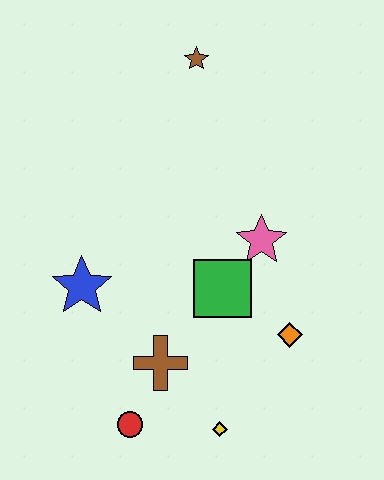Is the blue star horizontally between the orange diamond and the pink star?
No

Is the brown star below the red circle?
No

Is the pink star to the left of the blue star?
No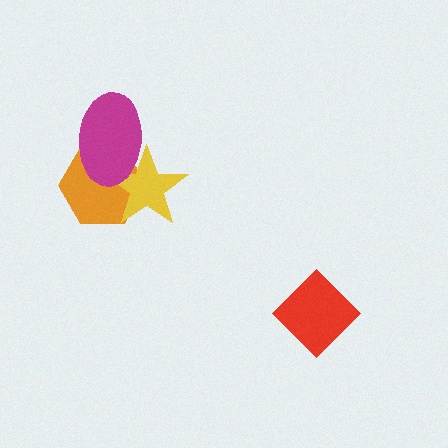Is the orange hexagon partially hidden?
Yes, it is partially covered by another shape.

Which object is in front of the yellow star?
The magenta ellipse is in front of the yellow star.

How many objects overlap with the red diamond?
0 objects overlap with the red diamond.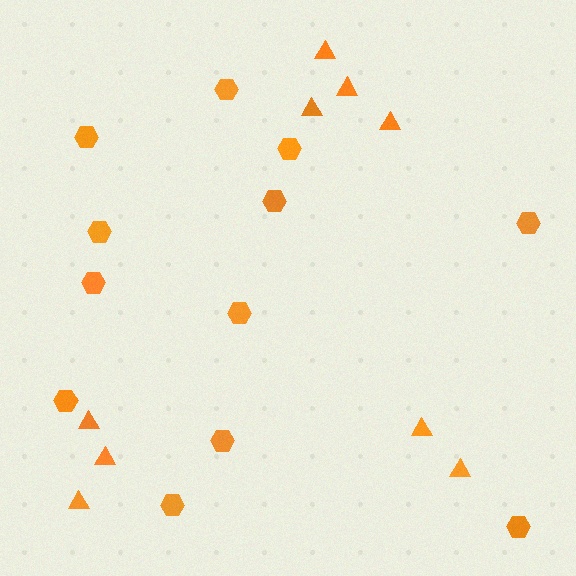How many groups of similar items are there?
There are 2 groups: one group of triangles (9) and one group of hexagons (12).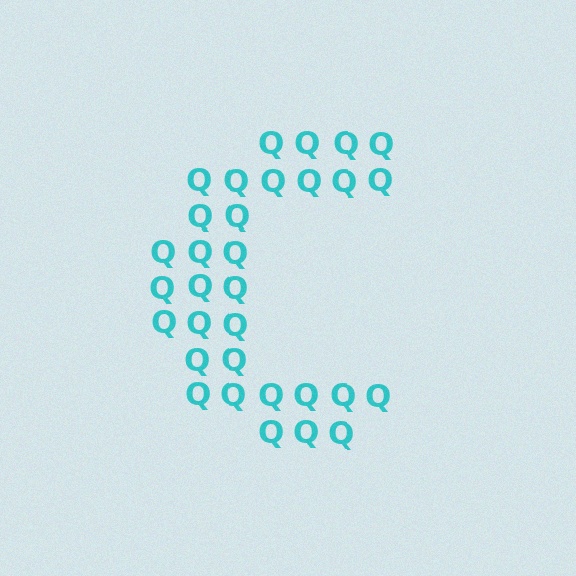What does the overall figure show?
The overall figure shows the letter C.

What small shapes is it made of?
It is made of small letter Q's.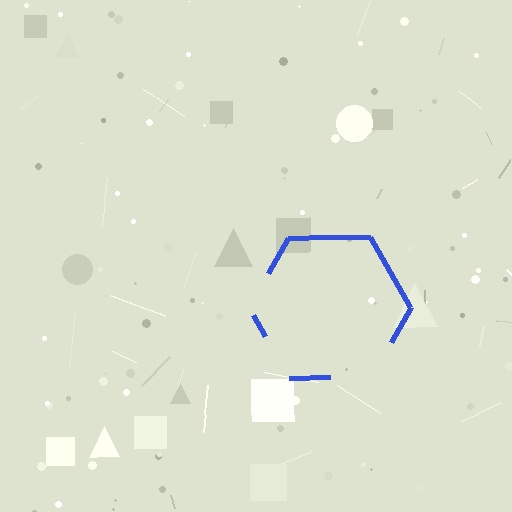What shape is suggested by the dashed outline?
The dashed outline suggests a hexagon.